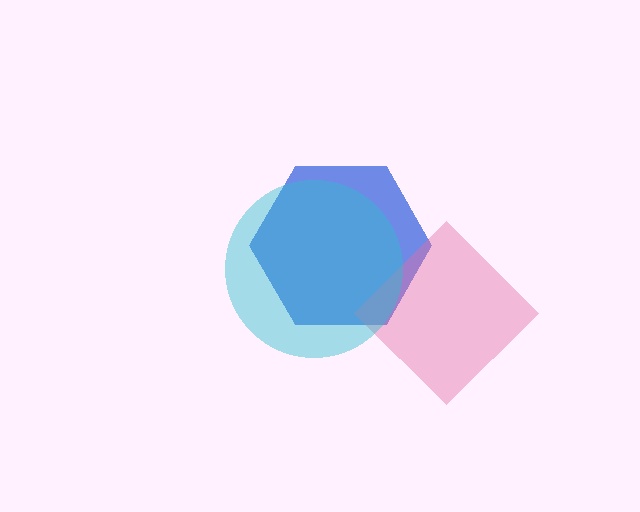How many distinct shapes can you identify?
There are 3 distinct shapes: a blue hexagon, a pink diamond, a cyan circle.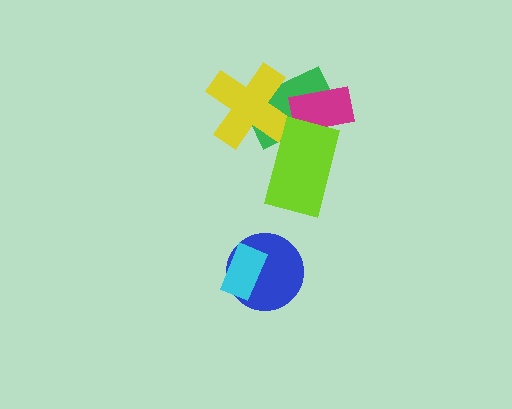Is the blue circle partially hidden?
Yes, it is partially covered by another shape.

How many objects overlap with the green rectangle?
3 objects overlap with the green rectangle.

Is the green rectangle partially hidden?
Yes, it is partially covered by another shape.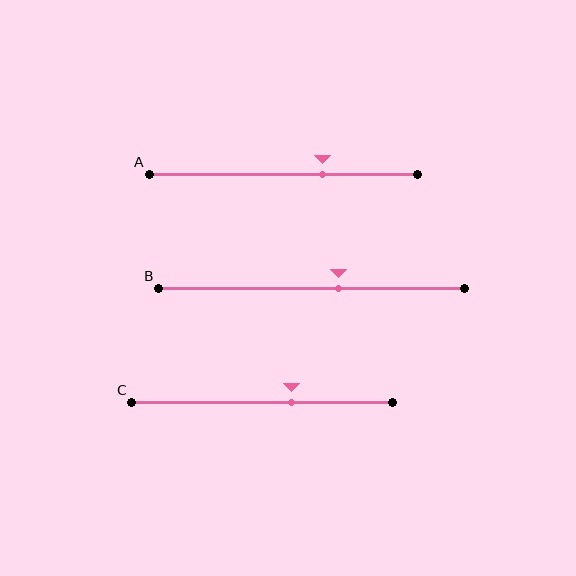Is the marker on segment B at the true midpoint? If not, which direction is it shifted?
No, the marker on segment B is shifted to the right by about 9% of the segment length.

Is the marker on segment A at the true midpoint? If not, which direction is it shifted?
No, the marker on segment A is shifted to the right by about 14% of the segment length.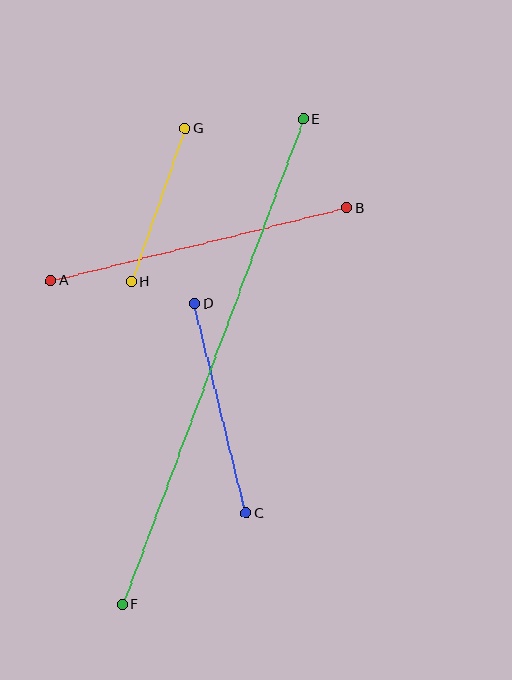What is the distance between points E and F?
The distance is approximately 518 pixels.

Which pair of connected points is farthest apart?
Points E and F are farthest apart.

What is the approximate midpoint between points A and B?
The midpoint is at approximately (199, 244) pixels.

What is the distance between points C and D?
The distance is approximately 216 pixels.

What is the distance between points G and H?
The distance is approximately 162 pixels.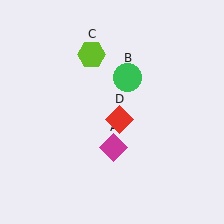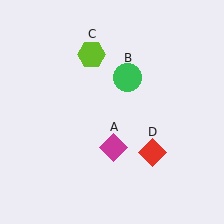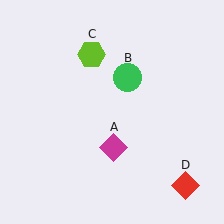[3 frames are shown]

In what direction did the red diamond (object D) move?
The red diamond (object D) moved down and to the right.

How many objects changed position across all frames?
1 object changed position: red diamond (object D).